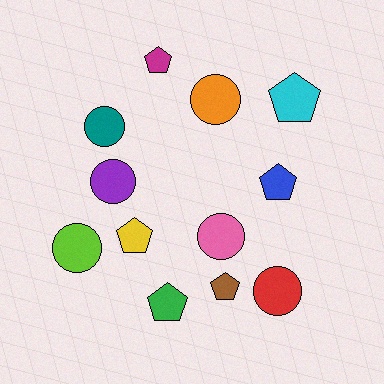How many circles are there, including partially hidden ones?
There are 6 circles.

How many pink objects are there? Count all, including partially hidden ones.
There is 1 pink object.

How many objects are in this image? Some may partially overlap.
There are 12 objects.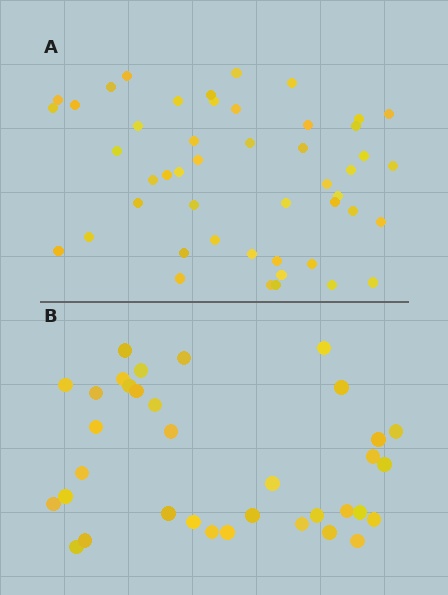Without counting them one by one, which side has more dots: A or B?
Region A (the top region) has more dots.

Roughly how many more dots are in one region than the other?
Region A has approximately 15 more dots than region B.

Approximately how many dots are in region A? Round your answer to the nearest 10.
About 50 dots. (The exact count is 48, which rounds to 50.)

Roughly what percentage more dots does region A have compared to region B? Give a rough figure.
About 35% more.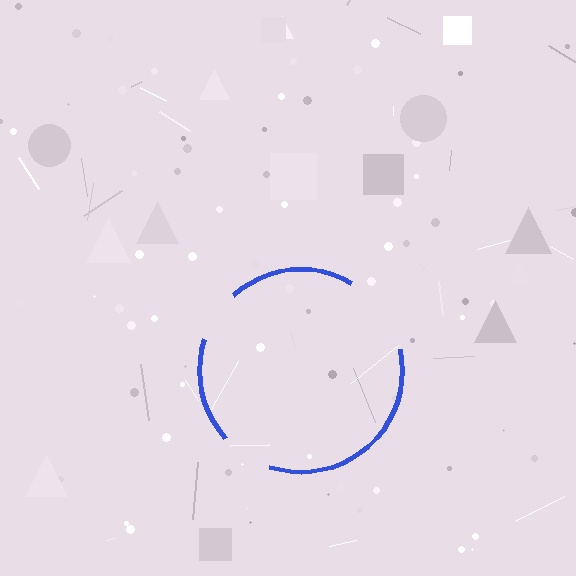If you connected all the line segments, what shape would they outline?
They would outline a circle.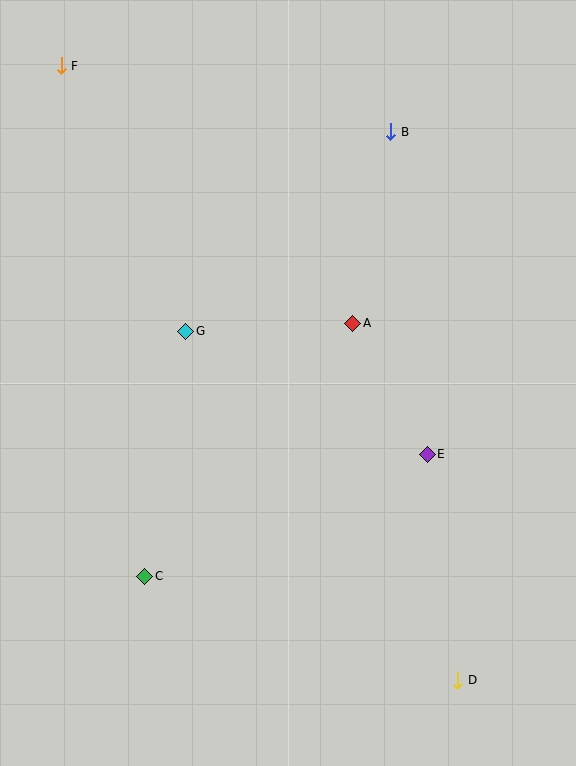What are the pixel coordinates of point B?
Point B is at (391, 132).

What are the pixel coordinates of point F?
Point F is at (61, 66).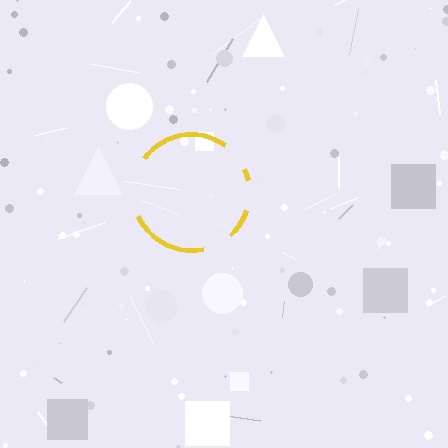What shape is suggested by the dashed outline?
The dashed outline suggests a circle.